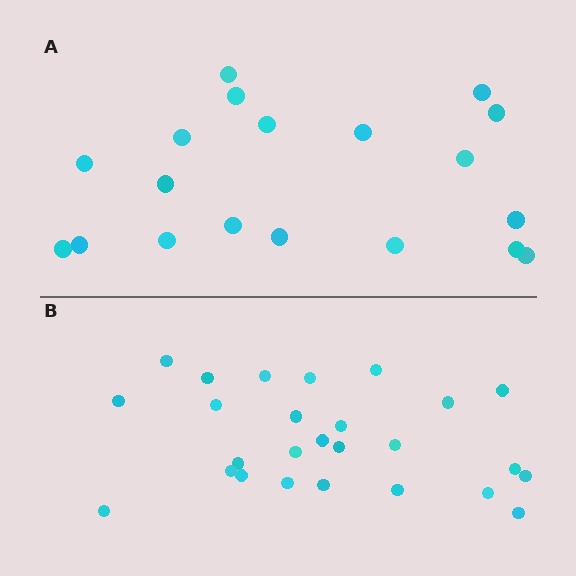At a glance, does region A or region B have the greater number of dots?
Region B (the bottom region) has more dots.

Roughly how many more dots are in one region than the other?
Region B has roughly 8 or so more dots than region A.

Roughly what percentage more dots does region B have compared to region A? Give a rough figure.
About 35% more.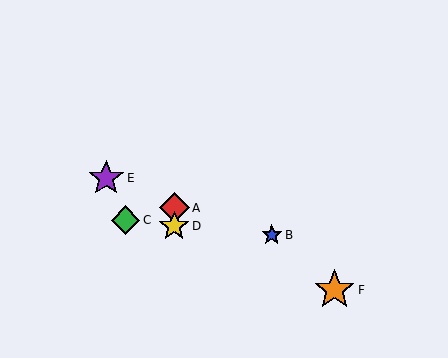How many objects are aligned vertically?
2 objects (A, D) are aligned vertically.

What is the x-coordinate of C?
Object C is at x≈126.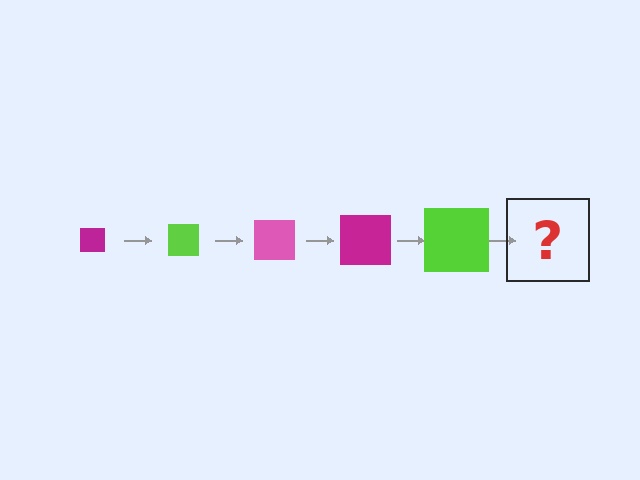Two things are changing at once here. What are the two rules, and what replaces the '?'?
The two rules are that the square grows larger each step and the color cycles through magenta, lime, and pink. The '?' should be a pink square, larger than the previous one.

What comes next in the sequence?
The next element should be a pink square, larger than the previous one.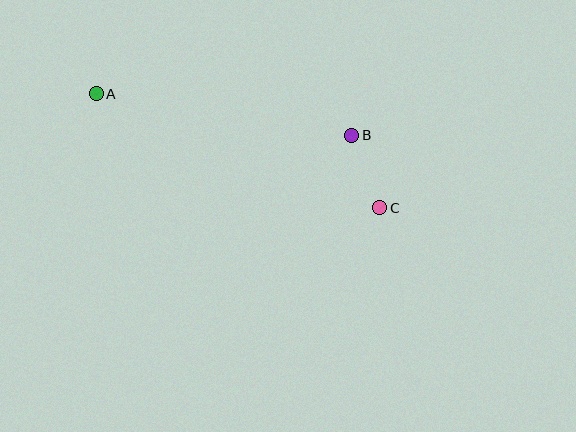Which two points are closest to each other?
Points B and C are closest to each other.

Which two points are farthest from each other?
Points A and C are farthest from each other.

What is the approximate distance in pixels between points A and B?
The distance between A and B is approximately 259 pixels.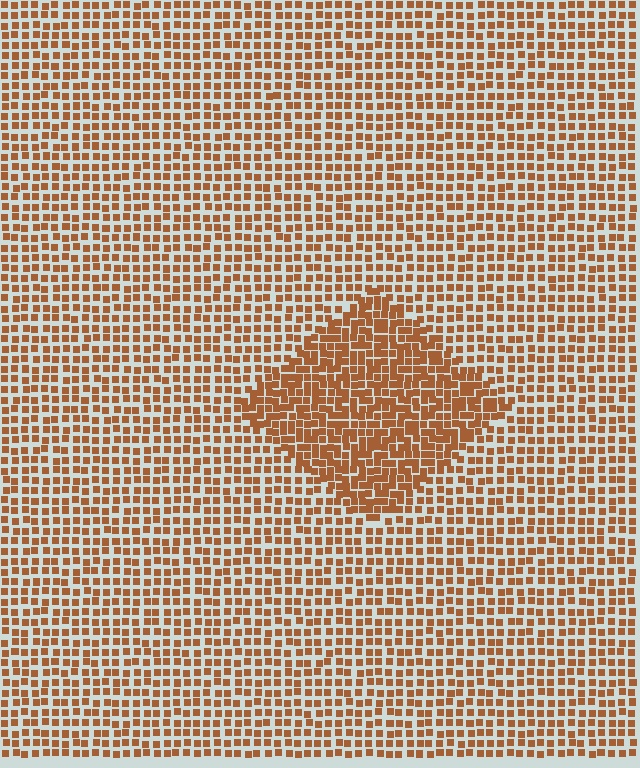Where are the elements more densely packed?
The elements are more densely packed inside the diamond boundary.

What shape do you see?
I see a diamond.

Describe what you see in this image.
The image contains small brown elements arranged at two different densities. A diamond-shaped region is visible where the elements are more densely packed than the surrounding area.